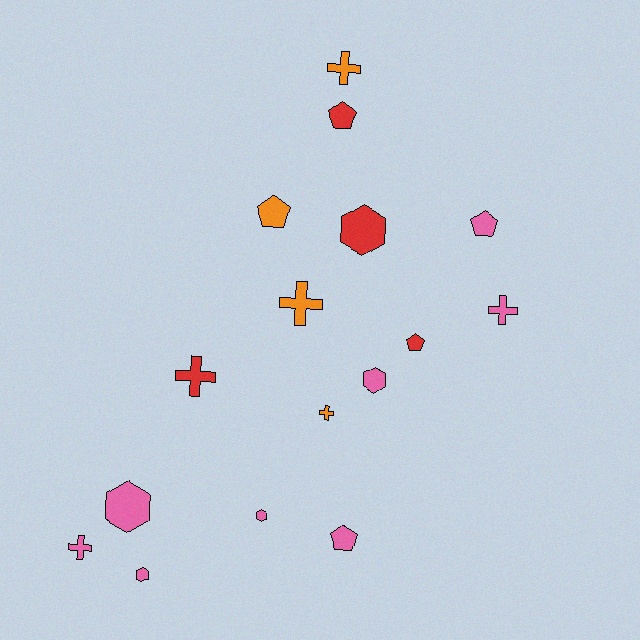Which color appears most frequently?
Pink, with 8 objects.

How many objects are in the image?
There are 16 objects.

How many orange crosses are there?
There are 3 orange crosses.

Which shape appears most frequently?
Cross, with 6 objects.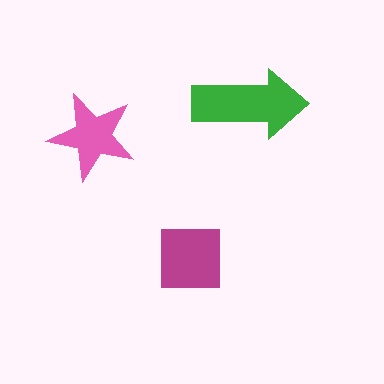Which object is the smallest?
The pink star.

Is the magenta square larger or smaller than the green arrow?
Smaller.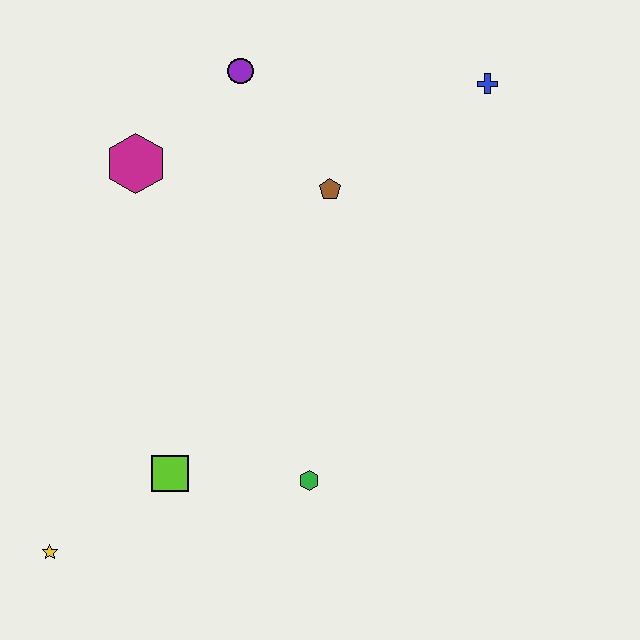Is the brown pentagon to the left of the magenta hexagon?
No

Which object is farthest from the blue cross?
The yellow star is farthest from the blue cross.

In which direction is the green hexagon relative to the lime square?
The green hexagon is to the right of the lime square.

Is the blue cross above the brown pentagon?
Yes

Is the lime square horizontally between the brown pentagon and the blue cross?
No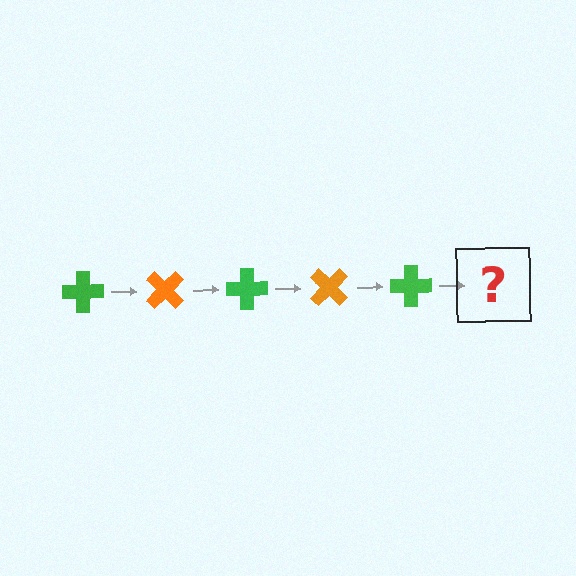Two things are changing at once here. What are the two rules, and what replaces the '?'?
The two rules are that it rotates 45 degrees each step and the color cycles through green and orange. The '?' should be an orange cross, rotated 225 degrees from the start.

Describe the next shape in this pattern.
It should be an orange cross, rotated 225 degrees from the start.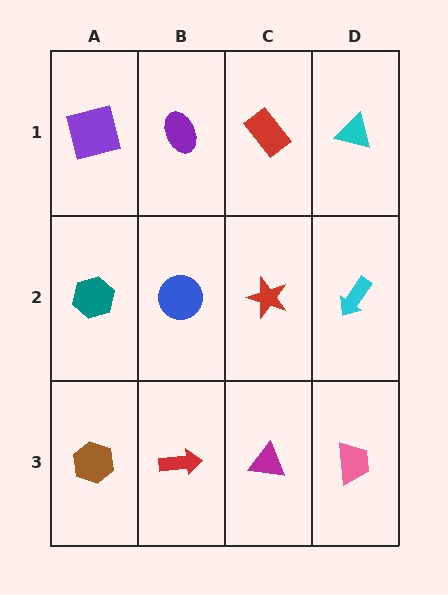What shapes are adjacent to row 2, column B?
A purple ellipse (row 1, column B), a red arrow (row 3, column B), a teal hexagon (row 2, column A), a red star (row 2, column C).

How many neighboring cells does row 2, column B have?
4.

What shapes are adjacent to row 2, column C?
A red rectangle (row 1, column C), a magenta triangle (row 3, column C), a blue circle (row 2, column B), a cyan arrow (row 2, column D).